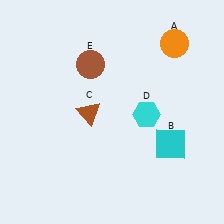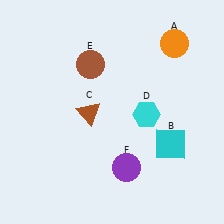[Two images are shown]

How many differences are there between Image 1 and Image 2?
There is 1 difference between the two images.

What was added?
A purple circle (F) was added in Image 2.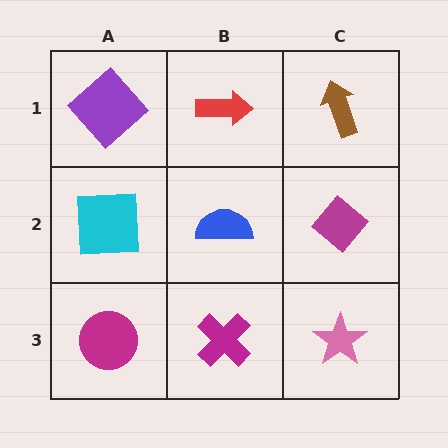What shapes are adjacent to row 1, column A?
A cyan square (row 2, column A), a red arrow (row 1, column B).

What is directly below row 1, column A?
A cyan square.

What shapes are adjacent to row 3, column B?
A blue semicircle (row 2, column B), a magenta circle (row 3, column A), a pink star (row 3, column C).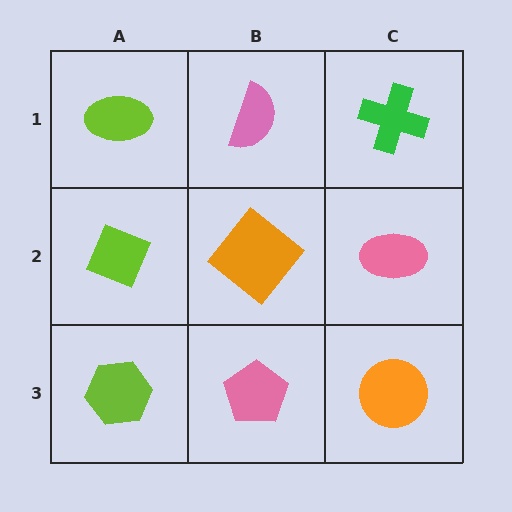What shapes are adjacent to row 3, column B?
An orange diamond (row 2, column B), a lime hexagon (row 3, column A), an orange circle (row 3, column C).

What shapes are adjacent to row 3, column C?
A pink ellipse (row 2, column C), a pink pentagon (row 3, column B).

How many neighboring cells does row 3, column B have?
3.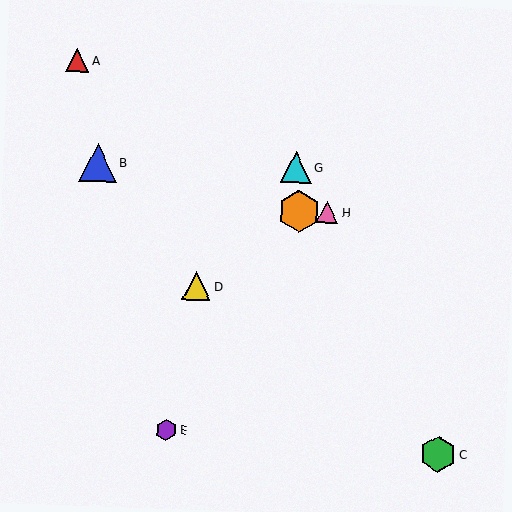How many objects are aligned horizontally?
2 objects (F, H) are aligned horizontally.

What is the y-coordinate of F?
Object F is at y≈211.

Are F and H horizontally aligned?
Yes, both are at y≈211.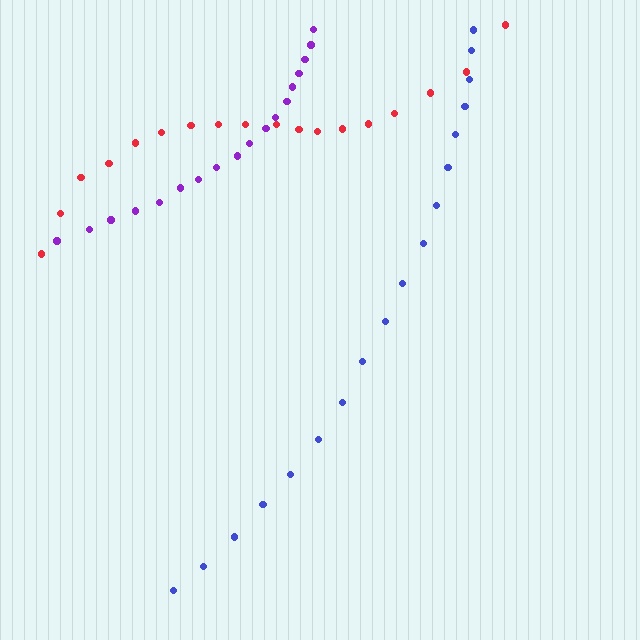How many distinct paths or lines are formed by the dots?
There are 3 distinct paths.